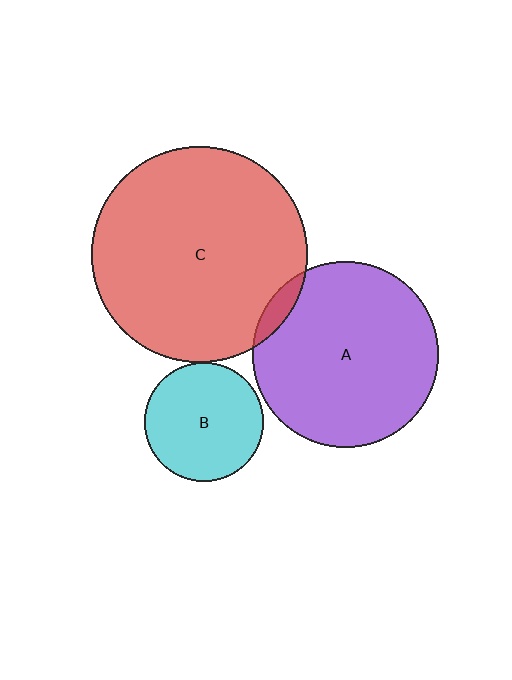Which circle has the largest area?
Circle C (red).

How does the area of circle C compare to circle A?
Approximately 1.4 times.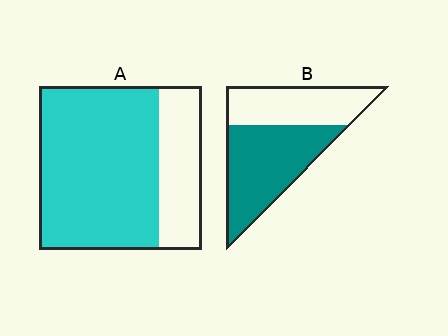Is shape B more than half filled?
Yes.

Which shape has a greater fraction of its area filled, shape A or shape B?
Shape A.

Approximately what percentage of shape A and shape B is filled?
A is approximately 75% and B is approximately 60%.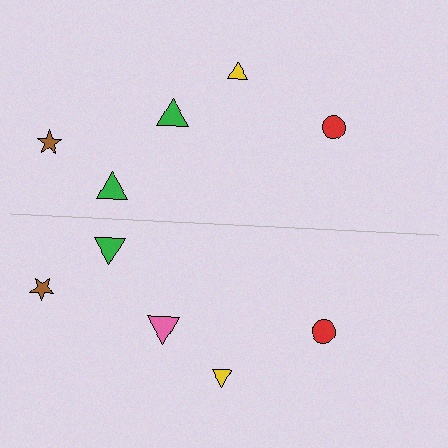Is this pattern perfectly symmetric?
No, the pattern is not perfectly symmetric. The pink triangle on the bottom side breaks the symmetry — its mirror counterpart is green.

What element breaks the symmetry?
The pink triangle on the bottom side breaks the symmetry — its mirror counterpart is green.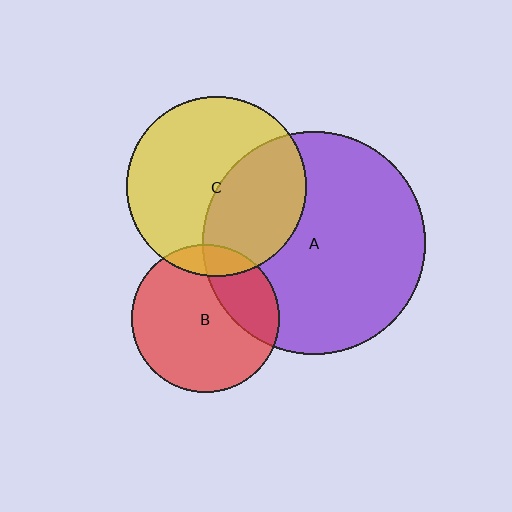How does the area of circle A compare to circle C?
Approximately 1.5 times.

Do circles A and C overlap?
Yes.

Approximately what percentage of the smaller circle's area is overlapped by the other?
Approximately 40%.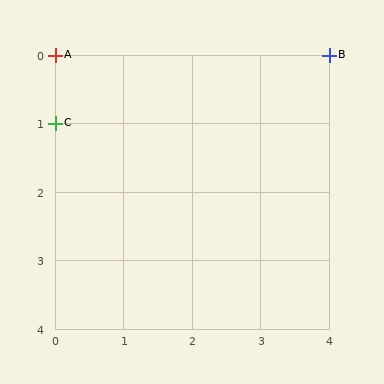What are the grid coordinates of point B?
Point B is at grid coordinates (4, 0).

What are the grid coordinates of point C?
Point C is at grid coordinates (0, 1).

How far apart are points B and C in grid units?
Points B and C are 4 columns and 1 row apart (about 4.1 grid units diagonally).